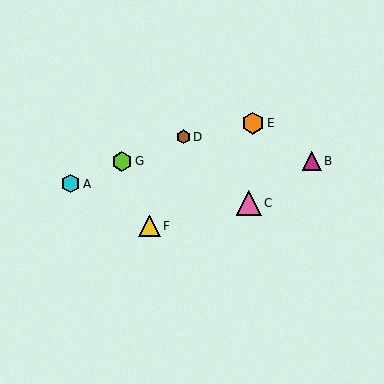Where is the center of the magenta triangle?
The center of the magenta triangle is at (312, 161).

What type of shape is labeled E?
Shape E is an orange hexagon.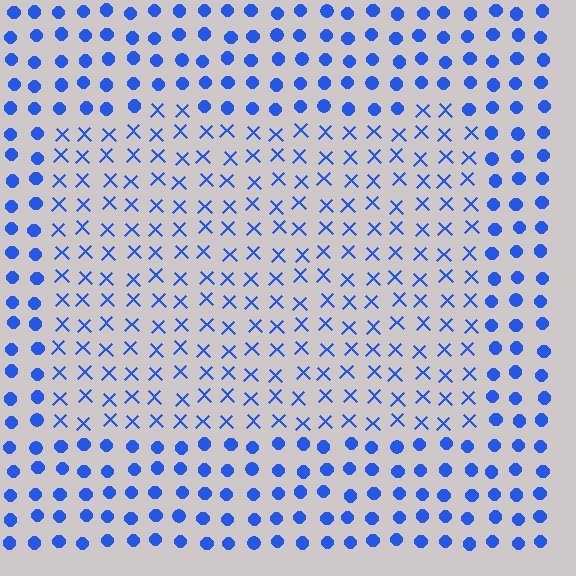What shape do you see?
I see a rectangle.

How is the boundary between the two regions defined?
The boundary is defined by a change in element shape: X marks inside vs. circles outside. All elements share the same color and spacing.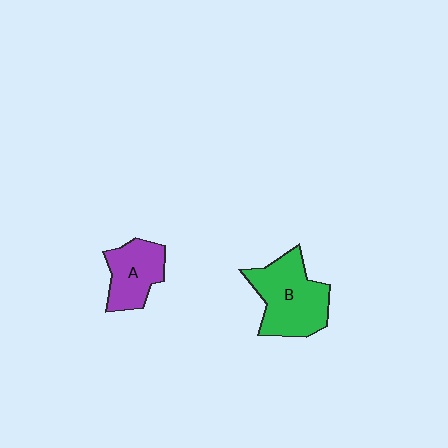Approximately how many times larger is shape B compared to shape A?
Approximately 1.5 times.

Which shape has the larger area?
Shape B (green).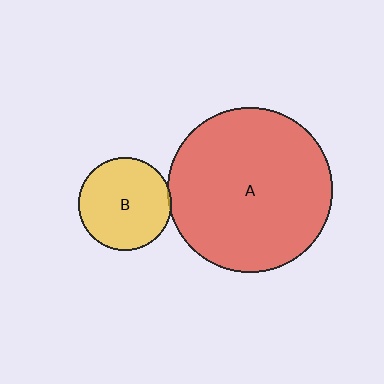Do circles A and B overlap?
Yes.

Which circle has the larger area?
Circle A (red).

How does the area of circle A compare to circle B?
Approximately 3.1 times.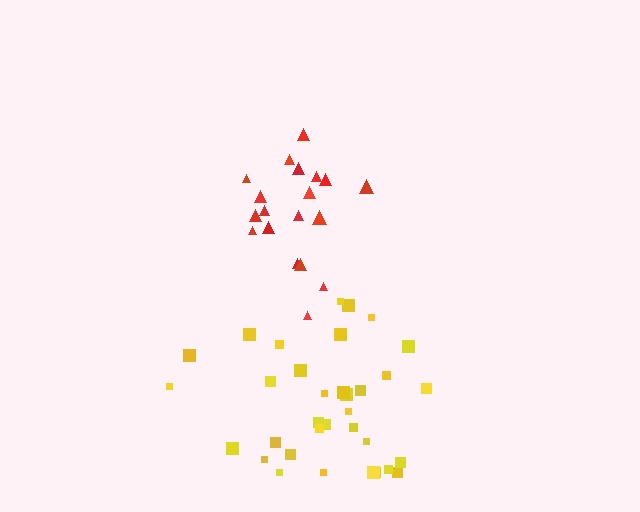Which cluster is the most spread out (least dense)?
Yellow.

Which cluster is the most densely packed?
Red.